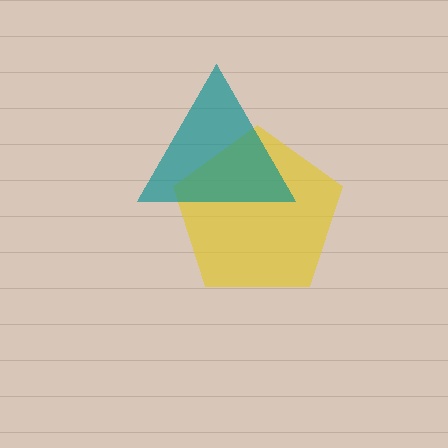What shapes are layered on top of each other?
The layered shapes are: a yellow pentagon, a teal triangle.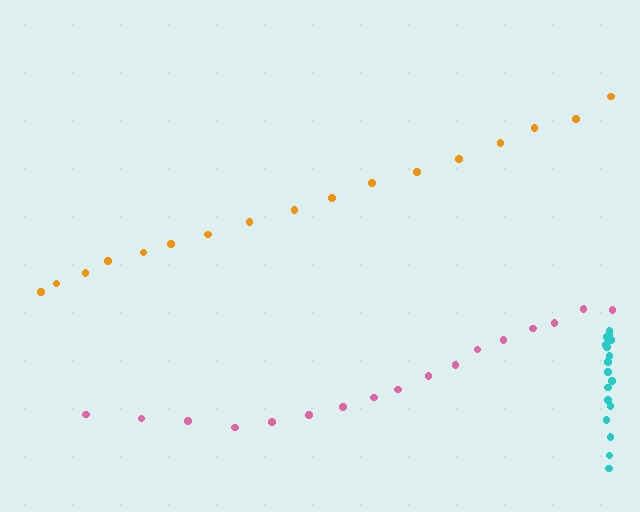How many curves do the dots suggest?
There are 3 distinct paths.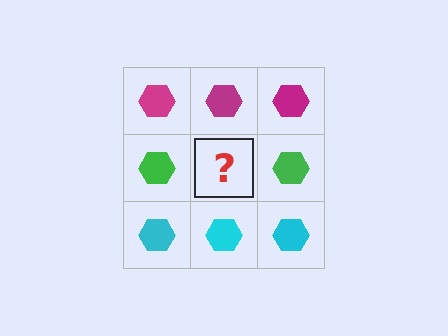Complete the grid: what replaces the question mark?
The question mark should be replaced with a green hexagon.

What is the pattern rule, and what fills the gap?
The rule is that each row has a consistent color. The gap should be filled with a green hexagon.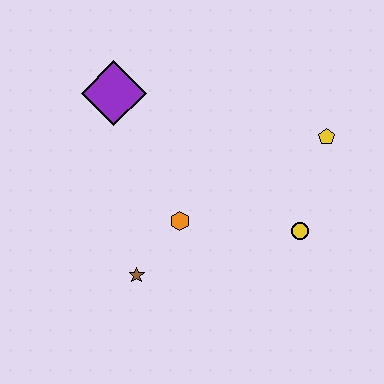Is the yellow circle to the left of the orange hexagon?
No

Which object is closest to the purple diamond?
The orange hexagon is closest to the purple diamond.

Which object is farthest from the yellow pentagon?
The brown star is farthest from the yellow pentagon.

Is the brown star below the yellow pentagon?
Yes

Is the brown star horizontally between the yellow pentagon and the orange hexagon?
No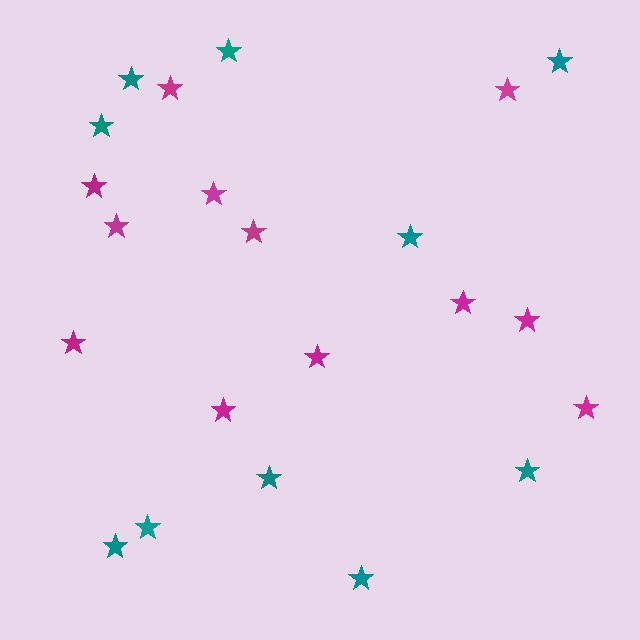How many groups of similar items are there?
There are 2 groups: one group of teal stars (10) and one group of magenta stars (12).